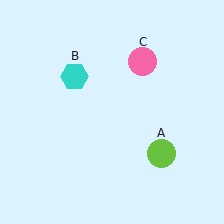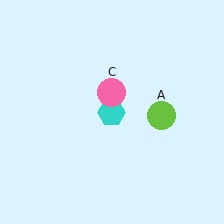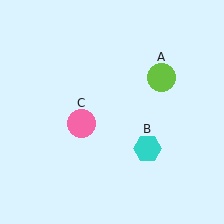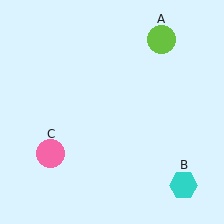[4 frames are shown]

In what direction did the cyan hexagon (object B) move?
The cyan hexagon (object B) moved down and to the right.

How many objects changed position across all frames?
3 objects changed position: lime circle (object A), cyan hexagon (object B), pink circle (object C).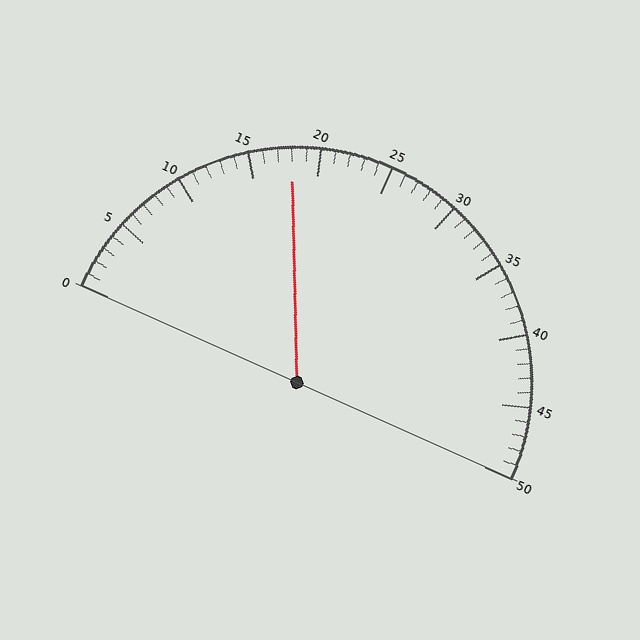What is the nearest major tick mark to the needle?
The nearest major tick mark is 20.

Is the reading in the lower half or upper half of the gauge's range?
The reading is in the lower half of the range (0 to 50).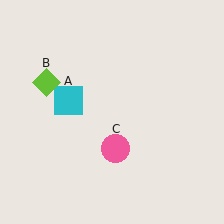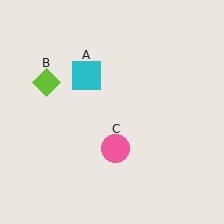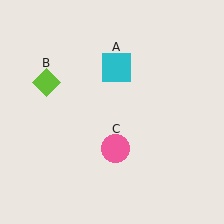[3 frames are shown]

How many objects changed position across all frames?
1 object changed position: cyan square (object A).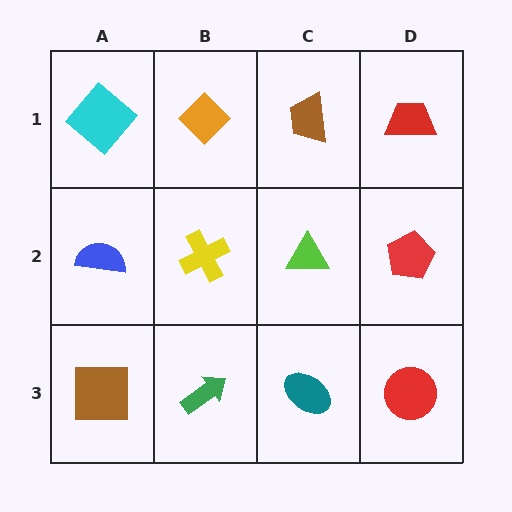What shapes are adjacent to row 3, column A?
A blue semicircle (row 2, column A), a green arrow (row 3, column B).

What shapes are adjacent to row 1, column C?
A lime triangle (row 2, column C), an orange diamond (row 1, column B), a red trapezoid (row 1, column D).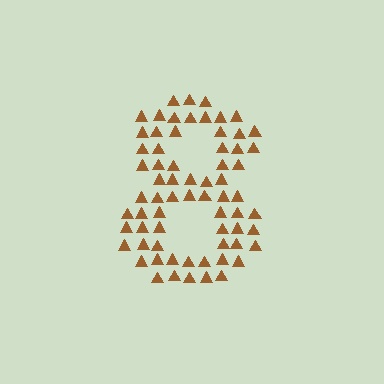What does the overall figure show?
The overall figure shows the digit 8.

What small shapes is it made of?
It is made of small triangles.